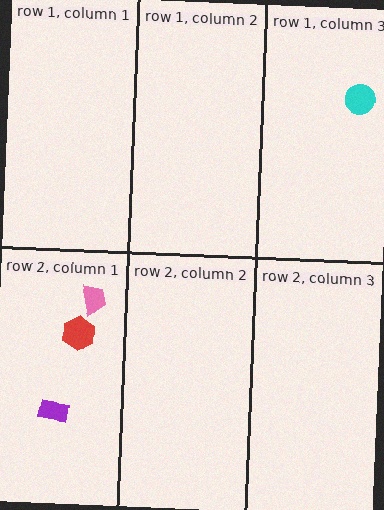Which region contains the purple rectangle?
The row 2, column 1 region.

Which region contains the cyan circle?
The row 1, column 3 region.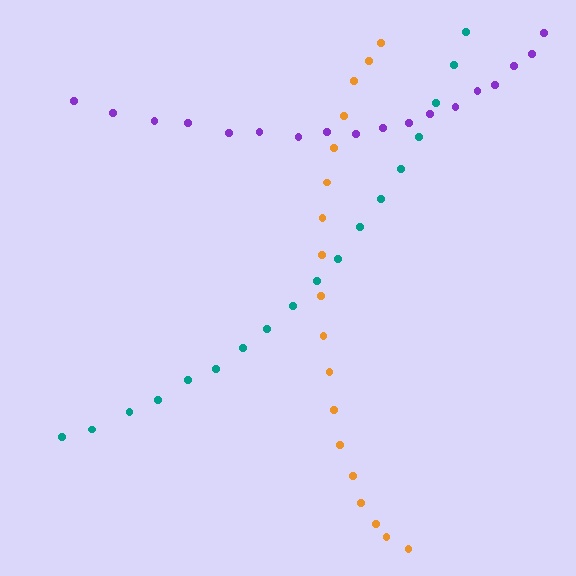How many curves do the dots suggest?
There are 3 distinct paths.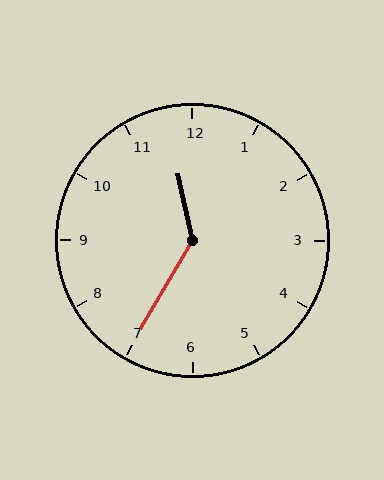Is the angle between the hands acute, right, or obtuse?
It is obtuse.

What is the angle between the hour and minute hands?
Approximately 138 degrees.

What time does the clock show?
11:35.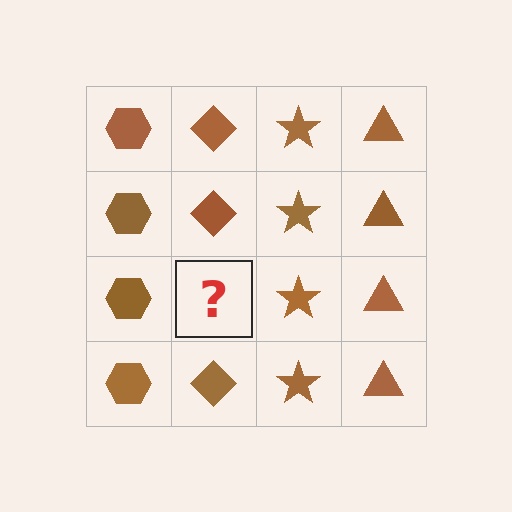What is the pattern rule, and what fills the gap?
The rule is that each column has a consistent shape. The gap should be filled with a brown diamond.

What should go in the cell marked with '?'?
The missing cell should contain a brown diamond.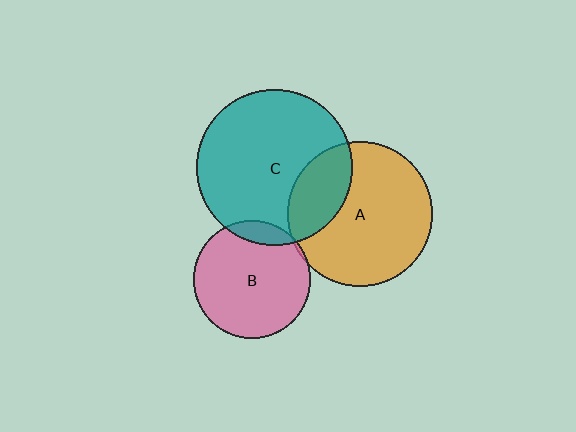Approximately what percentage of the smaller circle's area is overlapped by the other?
Approximately 25%.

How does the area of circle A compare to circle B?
Approximately 1.5 times.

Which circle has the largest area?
Circle C (teal).